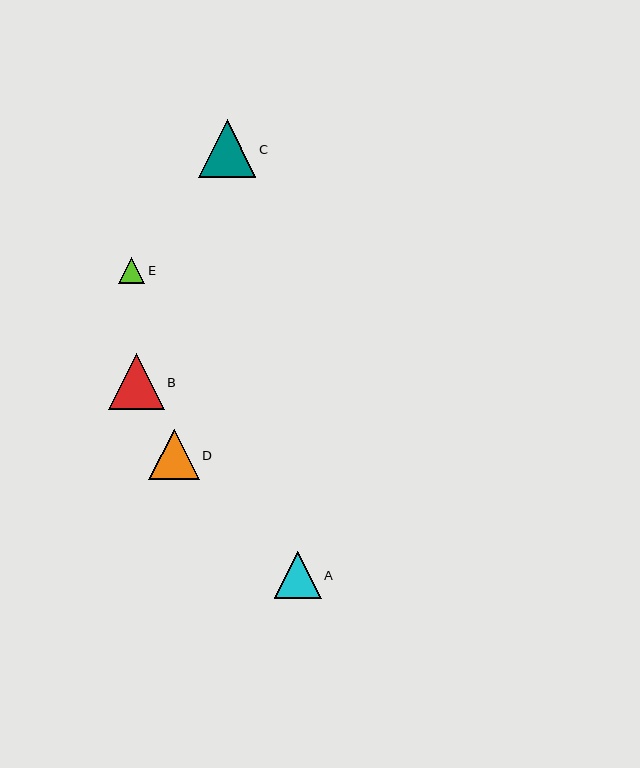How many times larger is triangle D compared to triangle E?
Triangle D is approximately 1.9 times the size of triangle E.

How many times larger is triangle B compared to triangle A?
Triangle B is approximately 1.2 times the size of triangle A.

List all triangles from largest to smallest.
From largest to smallest: C, B, D, A, E.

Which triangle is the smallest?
Triangle E is the smallest with a size of approximately 26 pixels.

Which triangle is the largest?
Triangle C is the largest with a size of approximately 57 pixels.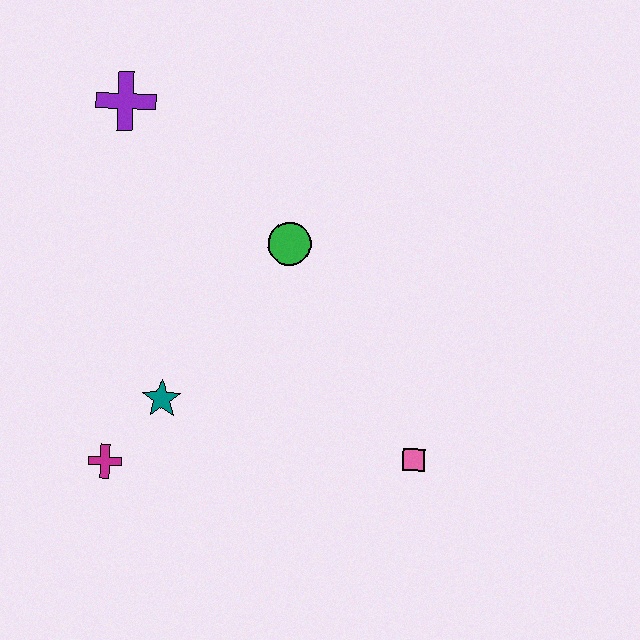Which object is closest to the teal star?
The magenta cross is closest to the teal star.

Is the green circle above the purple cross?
No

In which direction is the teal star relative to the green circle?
The teal star is below the green circle.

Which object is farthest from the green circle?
The magenta cross is farthest from the green circle.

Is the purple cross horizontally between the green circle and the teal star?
No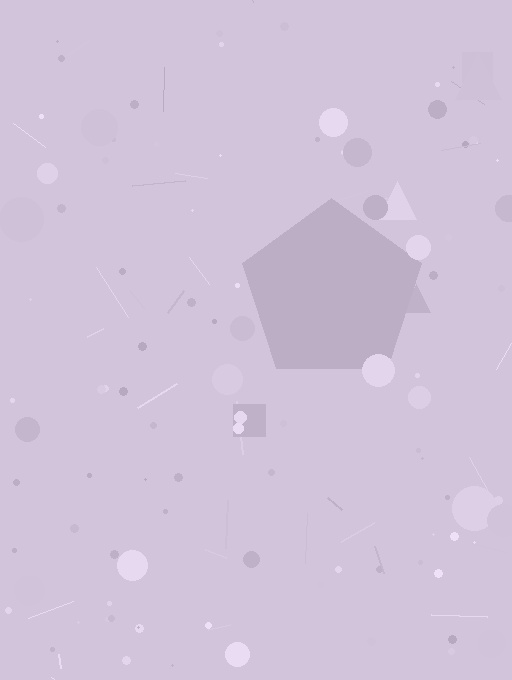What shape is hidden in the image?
A pentagon is hidden in the image.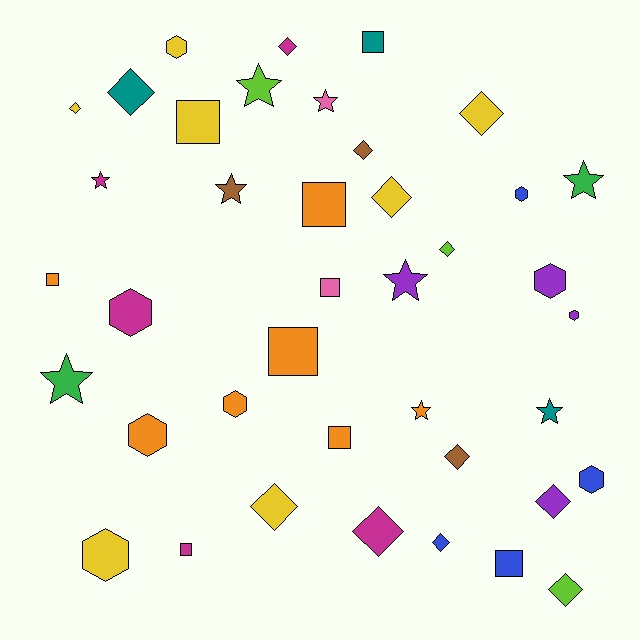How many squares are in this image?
There are 9 squares.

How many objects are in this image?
There are 40 objects.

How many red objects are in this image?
There are no red objects.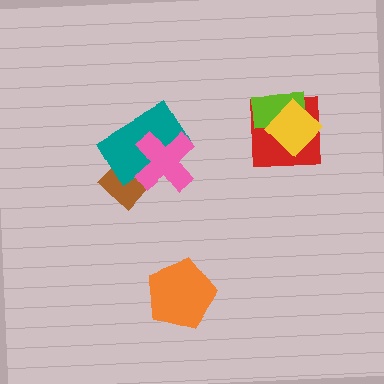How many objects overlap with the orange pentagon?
0 objects overlap with the orange pentagon.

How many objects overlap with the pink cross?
2 objects overlap with the pink cross.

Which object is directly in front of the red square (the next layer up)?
The lime rectangle is directly in front of the red square.